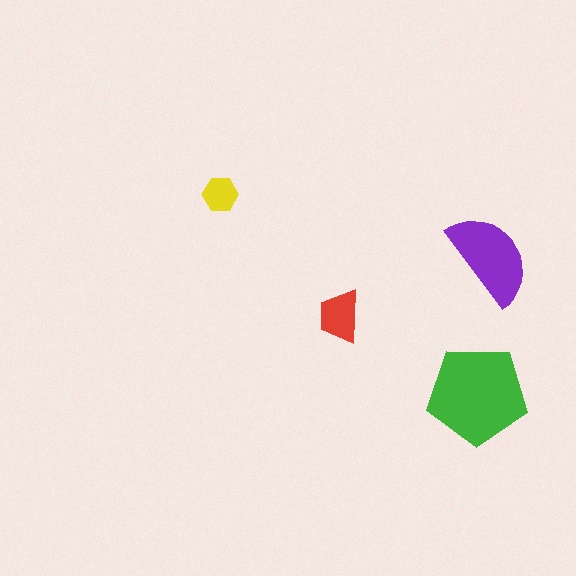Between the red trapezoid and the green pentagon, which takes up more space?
The green pentagon.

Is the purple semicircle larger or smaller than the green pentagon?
Smaller.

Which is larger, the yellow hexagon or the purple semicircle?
The purple semicircle.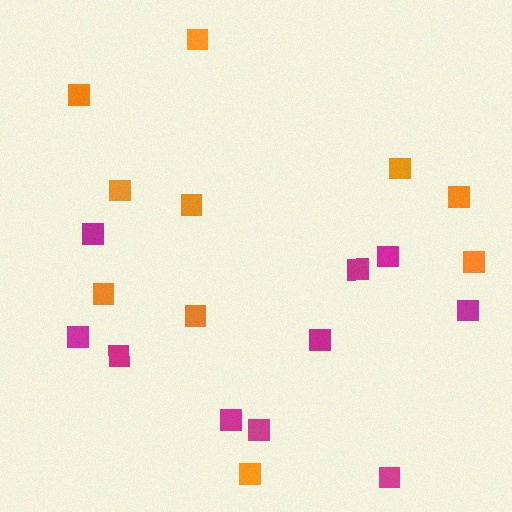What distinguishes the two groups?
There are 2 groups: one group of magenta squares (10) and one group of orange squares (10).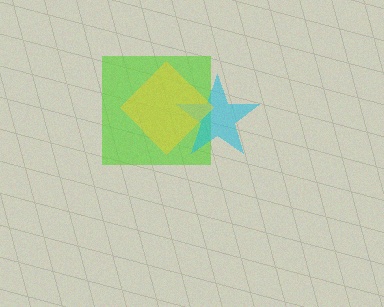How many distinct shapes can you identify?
There are 3 distinct shapes: a lime square, a cyan star, a yellow diamond.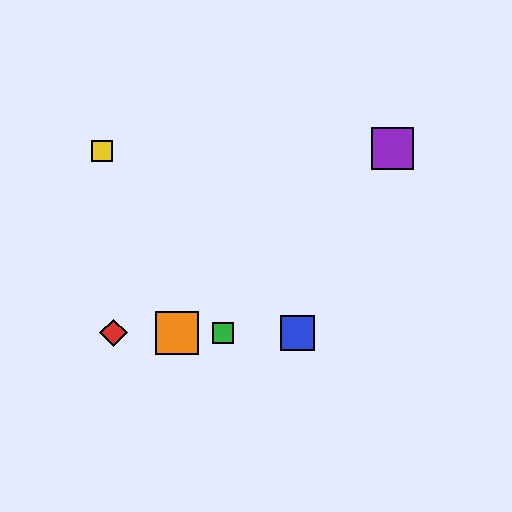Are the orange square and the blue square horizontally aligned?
Yes, both are at y≈333.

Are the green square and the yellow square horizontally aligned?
No, the green square is at y≈333 and the yellow square is at y≈151.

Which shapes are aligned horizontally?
The red diamond, the blue square, the green square, the orange square are aligned horizontally.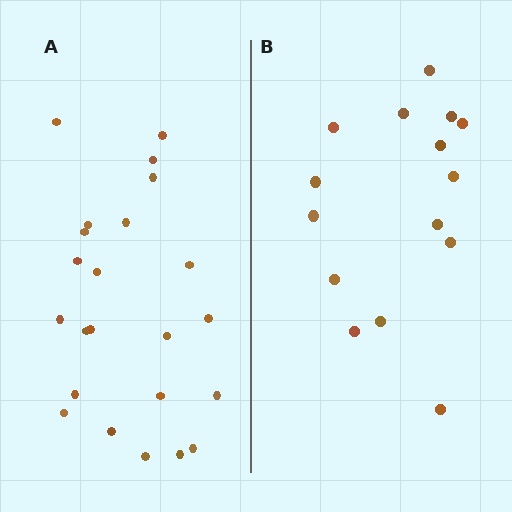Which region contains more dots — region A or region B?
Region A (the left region) has more dots.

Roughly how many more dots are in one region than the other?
Region A has roughly 8 or so more dots than region B.